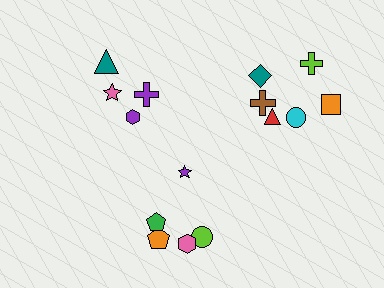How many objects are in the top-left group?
There are 4 objects.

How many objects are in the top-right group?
There are 6 objects.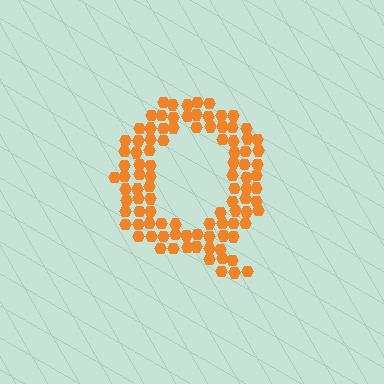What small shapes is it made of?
It is made of small hexagons.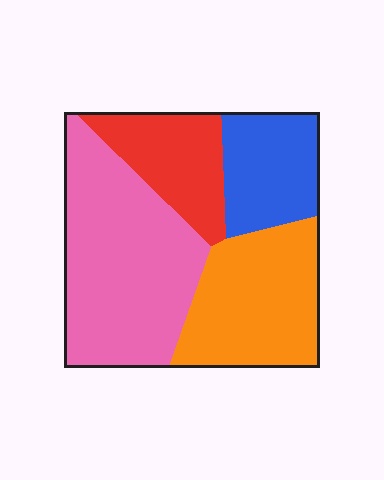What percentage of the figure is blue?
Blue covers roughly 15% of the figure.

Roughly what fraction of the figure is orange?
Orange takes up between a quarter and a half of the figure.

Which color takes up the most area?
Pink, at roughly 40%.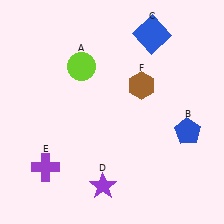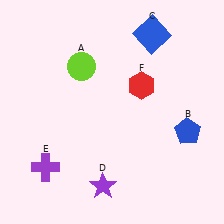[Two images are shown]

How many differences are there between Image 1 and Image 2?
There is 1 difference between the two images.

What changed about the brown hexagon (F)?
In Image 1, F is brown. In Image 2, it changed to red.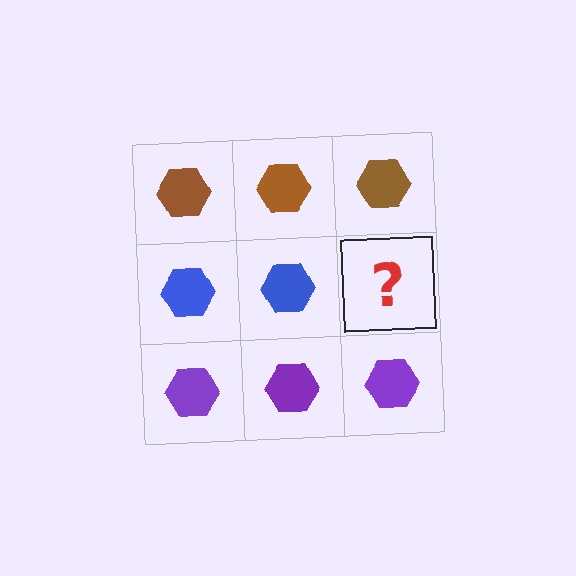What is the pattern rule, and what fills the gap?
The rule is that each row has a consistent color. The gap should be filled with a blue hexagon.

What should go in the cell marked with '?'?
The missing cell should contain a blue hexagon.